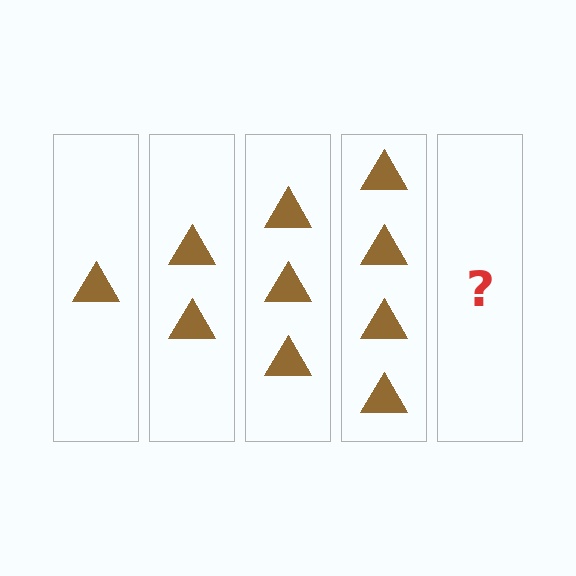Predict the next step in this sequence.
The next step is 5 triangles.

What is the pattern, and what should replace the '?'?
The pattern is that each step adds one more triangle. The '?' should be 5 triangles.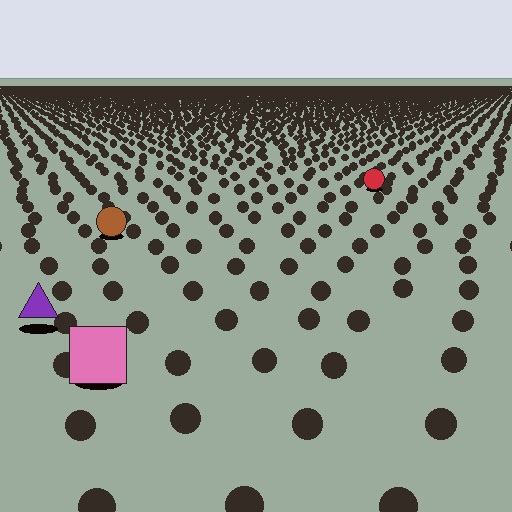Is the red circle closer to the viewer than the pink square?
No. The pink square is closer — you can tell from the texture gradient: the ground texture is coarser near it.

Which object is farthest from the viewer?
The red circle is farthest from the viewer. It appears smaller and the ground texture around it is denser.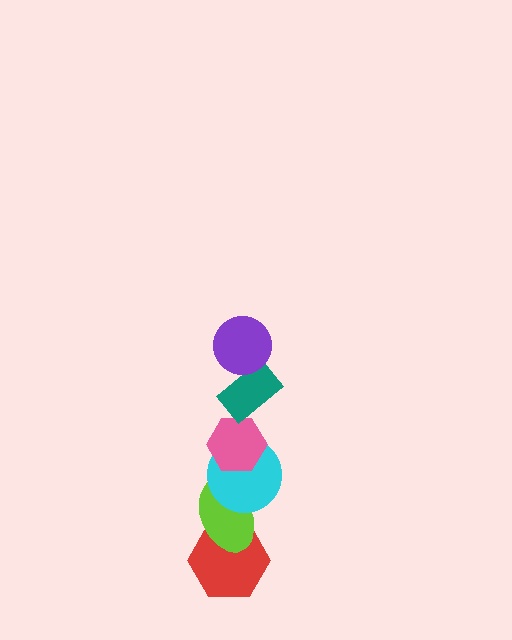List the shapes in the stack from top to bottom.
From top to bottom: the purple circle, the teal rectangle, the pink hexagon, the cyan circle, the lime ellipse, the red hexagon.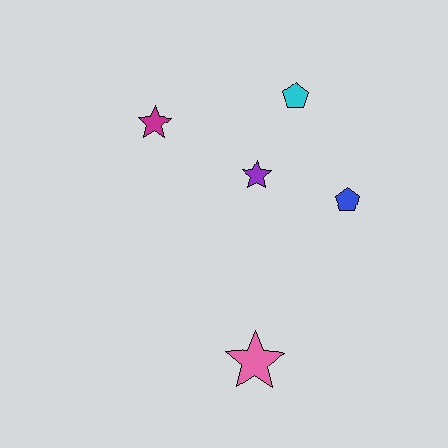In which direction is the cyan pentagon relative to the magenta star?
The cyan pentagon is to the right of the magenta star.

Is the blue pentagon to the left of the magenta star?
No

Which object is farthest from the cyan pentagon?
The pink star is farthest from the cyan pentagon.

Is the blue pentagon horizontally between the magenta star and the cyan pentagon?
No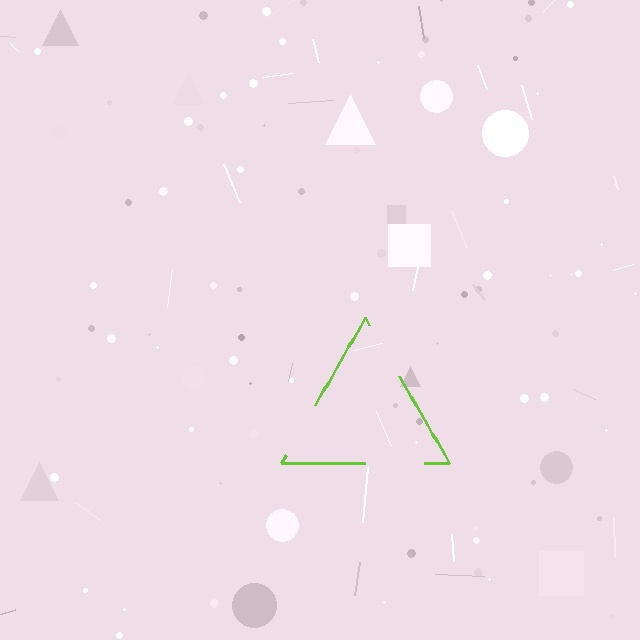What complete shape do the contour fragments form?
The contour fragments form a triangle.